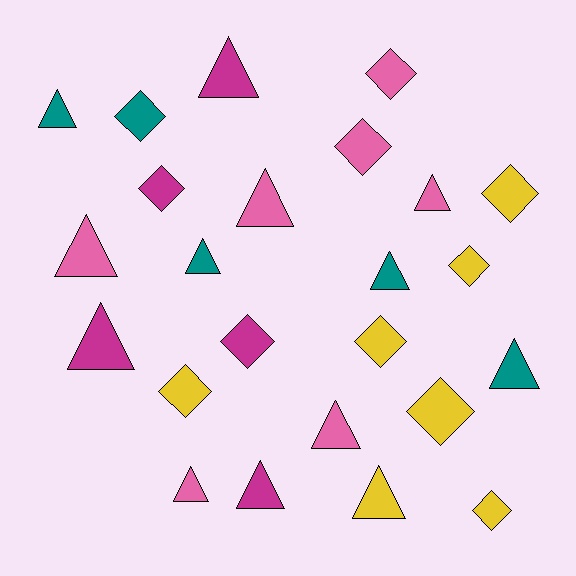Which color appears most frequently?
Pink, with 7 objects.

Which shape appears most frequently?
Triangle, with 13 objects.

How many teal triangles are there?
There are 4 teal triangles.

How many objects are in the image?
There are 24 objects.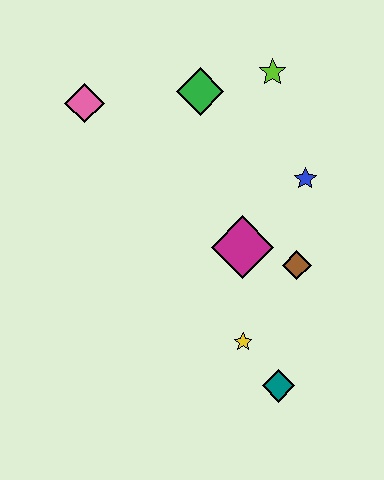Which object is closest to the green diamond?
The lime star is closest to the green diamond.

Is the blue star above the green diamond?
No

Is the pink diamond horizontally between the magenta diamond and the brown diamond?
No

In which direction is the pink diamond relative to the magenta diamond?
The pink diamond is to the left of the magenta diamond.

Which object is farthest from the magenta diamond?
The pink diamond is farthest from the magenta diamond.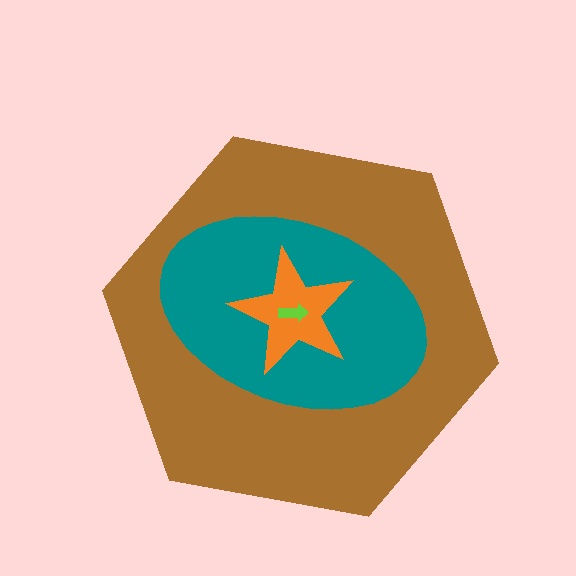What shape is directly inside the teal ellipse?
The orange star.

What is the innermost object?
The lime arrow.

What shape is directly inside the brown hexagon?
The teal ellipse.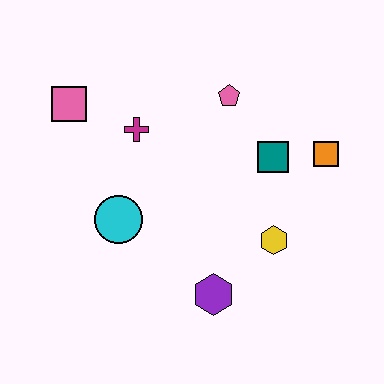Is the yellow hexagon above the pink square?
No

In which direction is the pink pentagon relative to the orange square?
The pink pentagon is to the left of the orange square.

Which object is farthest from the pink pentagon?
The purple hexagon is farthest from the pink pentagon.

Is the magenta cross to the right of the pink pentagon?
No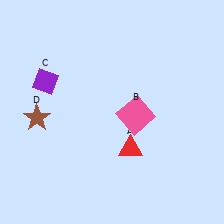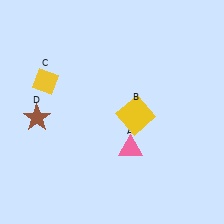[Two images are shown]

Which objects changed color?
A changed from red to pink. B changed from pink to yellow. C changed from purple to yellow.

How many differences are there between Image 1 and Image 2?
There are 3 differences between the two images.